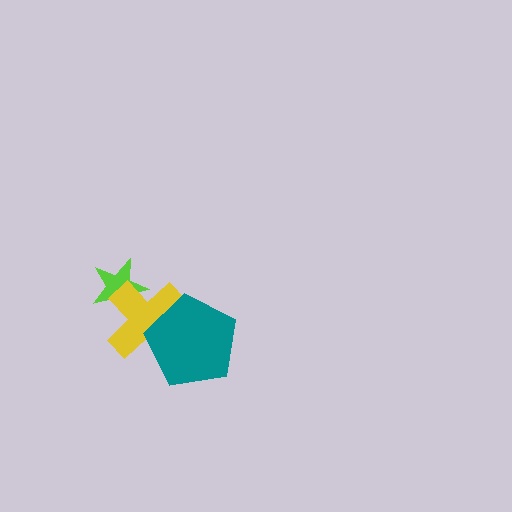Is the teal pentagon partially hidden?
No, no other shape covers it.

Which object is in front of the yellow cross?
The teal pentagon is in front of the yellow cross.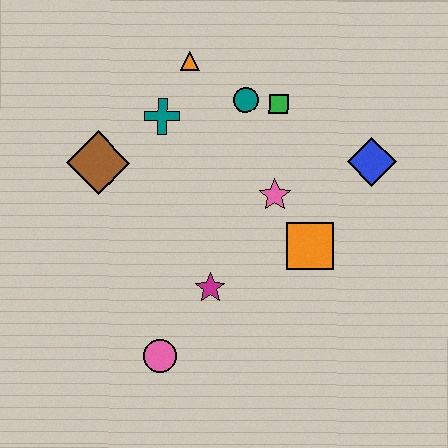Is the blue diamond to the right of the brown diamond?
Yes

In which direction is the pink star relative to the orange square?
The pink star is above the orange square.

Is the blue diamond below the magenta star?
No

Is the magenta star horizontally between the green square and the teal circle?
No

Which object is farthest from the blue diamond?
The pink circle is farthest from the blue diamond.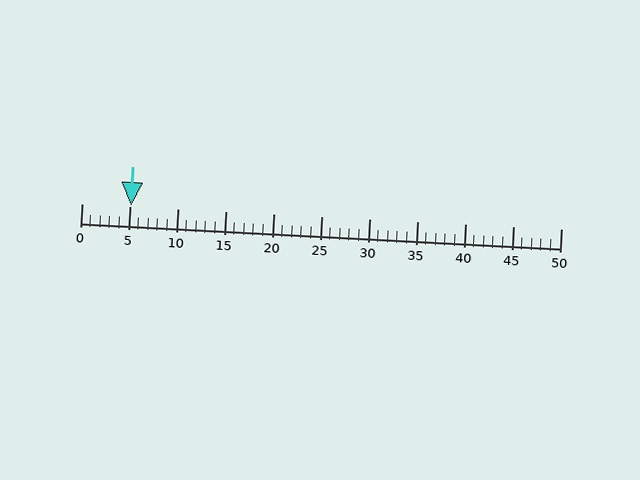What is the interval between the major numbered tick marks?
The major tick marks are spaced 5 units apart.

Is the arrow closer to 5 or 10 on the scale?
The arrow is closer to 5.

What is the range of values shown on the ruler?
The ruler shows values from 0 to 50.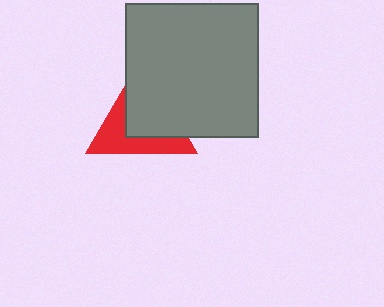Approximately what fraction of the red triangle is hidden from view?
Roughly 55% of the red triangle is hidden behind the gray square.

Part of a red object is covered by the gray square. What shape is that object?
It is a triangle.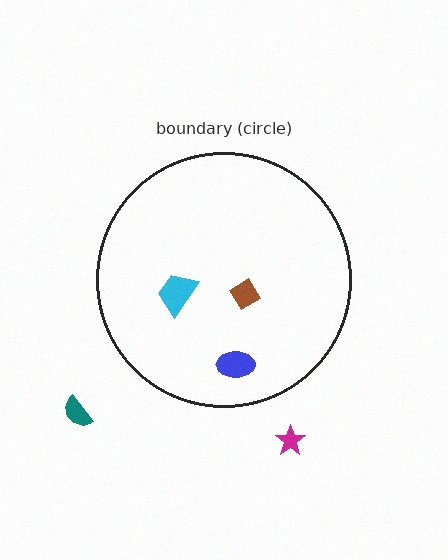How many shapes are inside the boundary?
3 inside, 2 outside.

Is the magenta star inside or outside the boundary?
Outside.